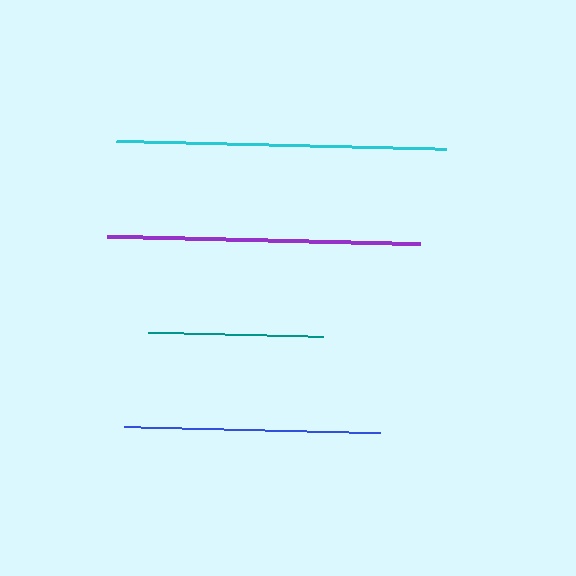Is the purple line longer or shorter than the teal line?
The purple line is longer than the teal line.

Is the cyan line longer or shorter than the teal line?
The cyan line is longer than the teal line.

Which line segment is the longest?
The cyan line is the longest at approximately 330 pixels.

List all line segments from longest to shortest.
From longest to shortest: cyan, purple, blue, teal.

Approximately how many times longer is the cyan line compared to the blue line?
The cyan line is approximately 1.3 times the length of the blue line.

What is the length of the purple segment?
The purple segment is approximately 313 pixels long.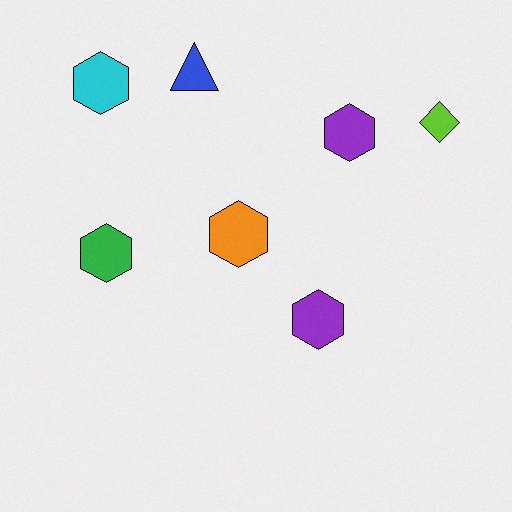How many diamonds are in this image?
There is 1 diamond.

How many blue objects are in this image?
There is 1 blue object.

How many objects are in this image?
There are 7 objects.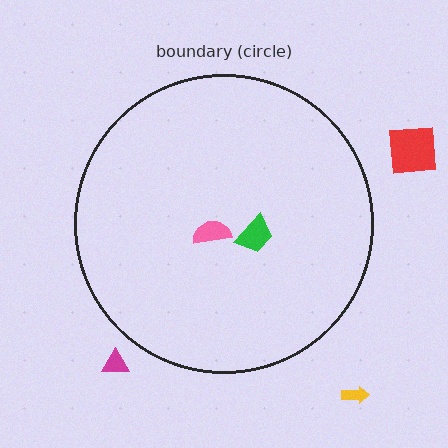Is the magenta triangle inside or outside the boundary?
Outside.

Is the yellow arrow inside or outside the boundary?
Outside.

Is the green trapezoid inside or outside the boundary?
Inside.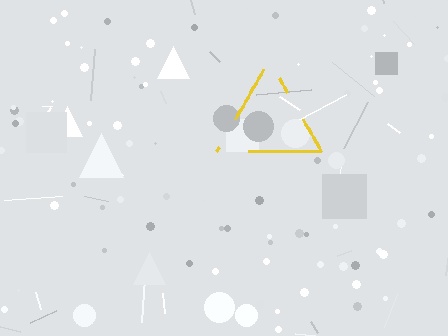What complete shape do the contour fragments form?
The contour fragments form a triangle.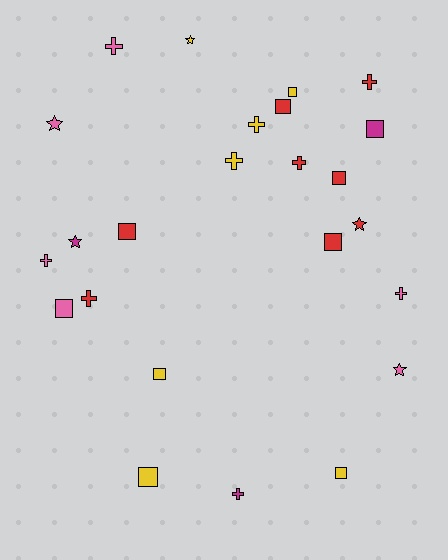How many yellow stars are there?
There is 1 yellow star.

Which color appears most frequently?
Red, with 8 objects.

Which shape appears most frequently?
Square, with 10 objects.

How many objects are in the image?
There are 24 objects.